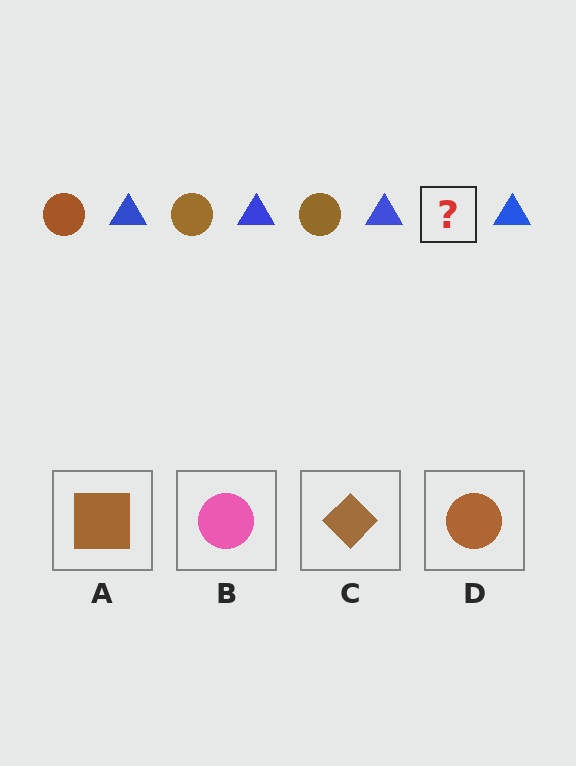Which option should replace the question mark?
Option D.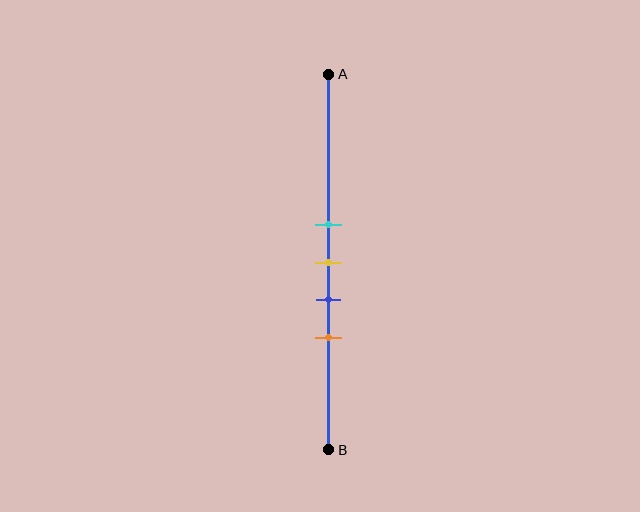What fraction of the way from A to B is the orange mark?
The orange mark is approximately 70% (0.7) of the way from A to B.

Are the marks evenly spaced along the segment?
Yes, the marks are approximately evenly spaced.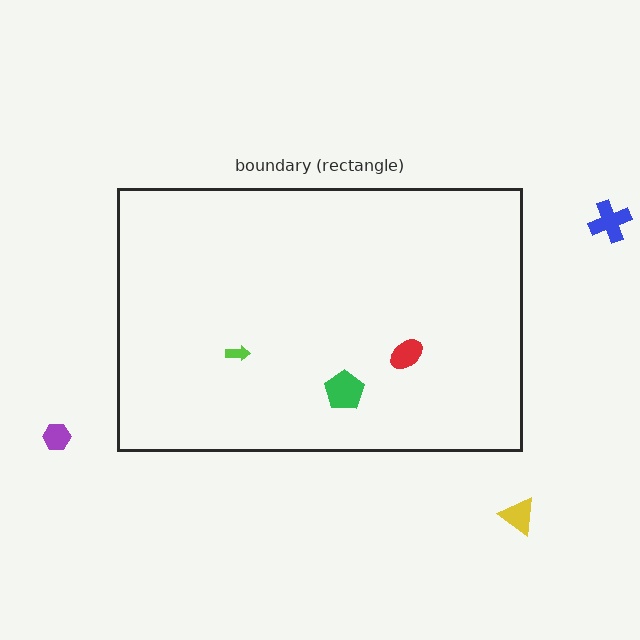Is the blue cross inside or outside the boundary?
Outside.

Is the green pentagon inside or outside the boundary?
Inside.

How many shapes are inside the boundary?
3 inside, 3 outside.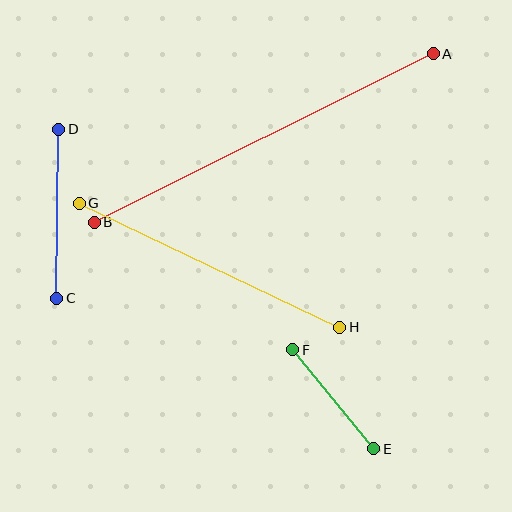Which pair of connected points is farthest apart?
Points A and B are farthest apart.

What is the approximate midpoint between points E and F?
The midpoint is at approximately (333, 399) pixels.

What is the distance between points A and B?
The distance is approximately 378 pixels.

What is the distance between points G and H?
The distance is approximately 289 pixels.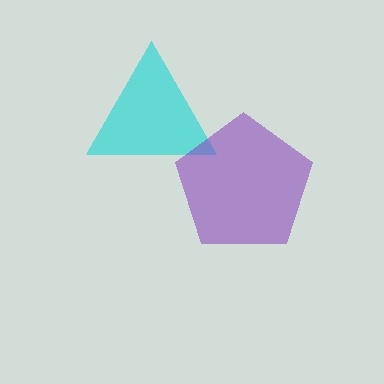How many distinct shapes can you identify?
There are 2 distinct shapes: a cyan triangle, a purple pentagon.